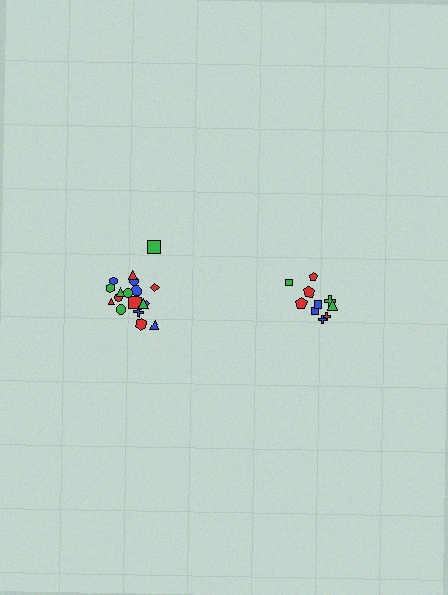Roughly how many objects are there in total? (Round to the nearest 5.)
Roughly 30 objects in total.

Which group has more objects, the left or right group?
The left group.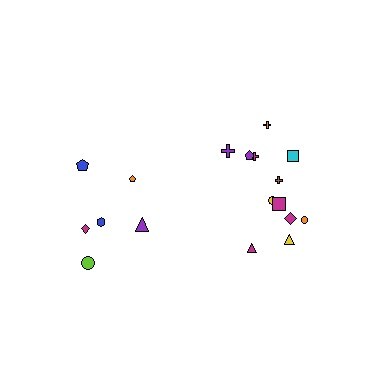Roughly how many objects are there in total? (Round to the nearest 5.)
Roughly 20 objects in total.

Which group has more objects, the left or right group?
The right group.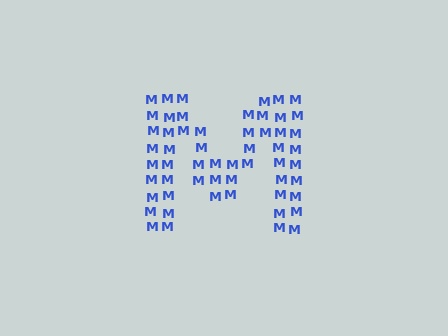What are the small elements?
The small elements are letter M's.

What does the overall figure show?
The overall figure shows the letter M.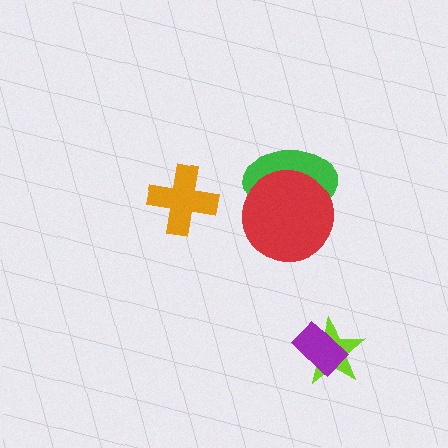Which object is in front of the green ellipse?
The red circle is in front of the green ellipse.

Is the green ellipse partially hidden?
Yes, it is partially covered by another shape.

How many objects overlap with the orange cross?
0 objects overlap with the orange cross.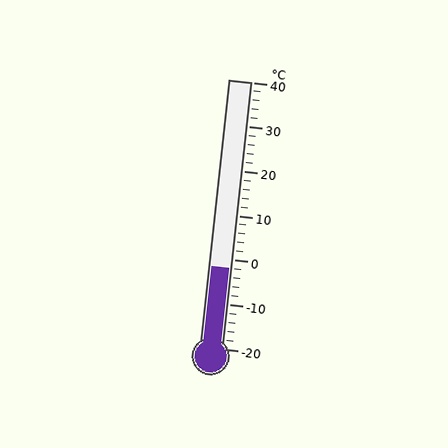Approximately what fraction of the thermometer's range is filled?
The thermometer is filled to approximately 30% of its range.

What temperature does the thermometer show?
The thermometer shows approximately -2°C.